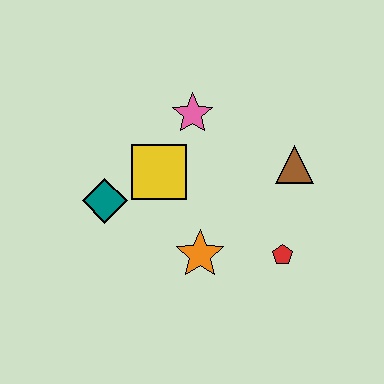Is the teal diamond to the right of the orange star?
No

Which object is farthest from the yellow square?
The red pentagon is farthest from the yellow square.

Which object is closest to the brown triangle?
The red pentagon is closest to the brown triangle.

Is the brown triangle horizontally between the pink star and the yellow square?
No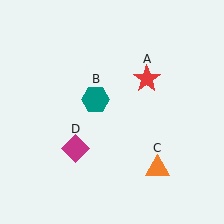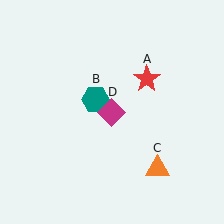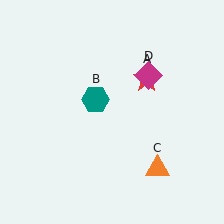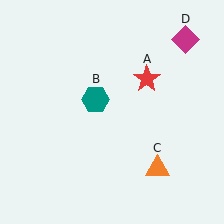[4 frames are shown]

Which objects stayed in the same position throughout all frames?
Red star (object A) and teal hexagon (object B) and orange triangle (object C) remained stationary.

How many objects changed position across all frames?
1 object changed position: magenta diamond (object D).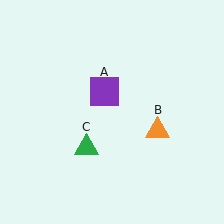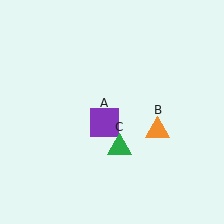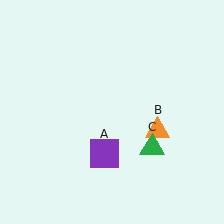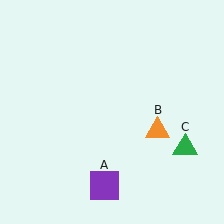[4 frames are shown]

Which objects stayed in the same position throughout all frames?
Orange triangle (object B) remained stationary.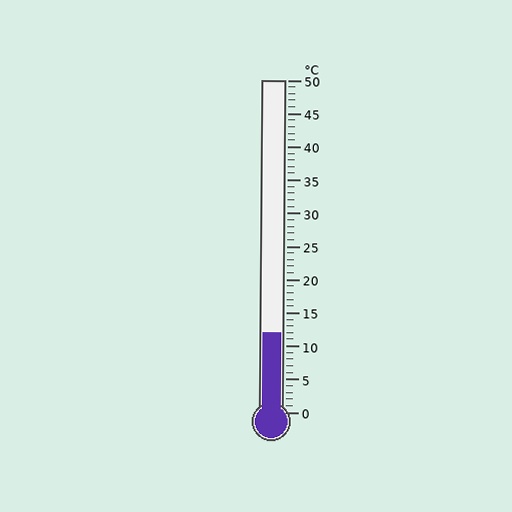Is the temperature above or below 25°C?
The temperature is below 25°C.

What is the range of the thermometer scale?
The thermometer scale ranges from 0°C to 50°C.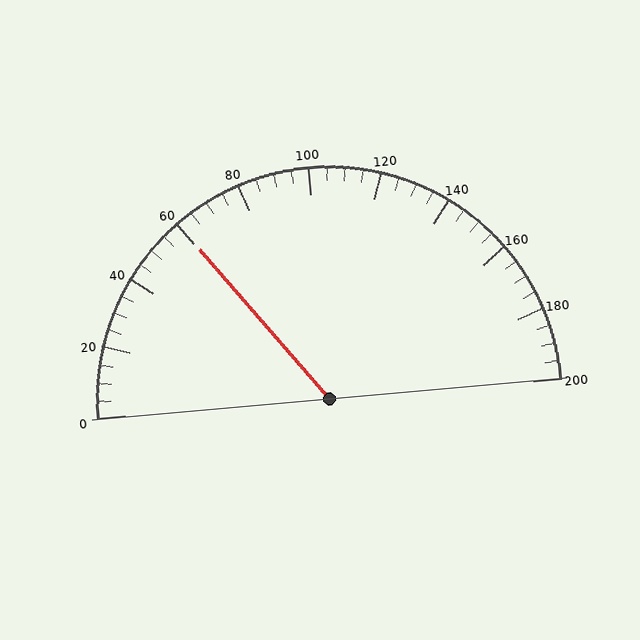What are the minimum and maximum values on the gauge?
The gauge ranges from 0 to 200.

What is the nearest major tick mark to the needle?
The nearest major tick mark is 60.